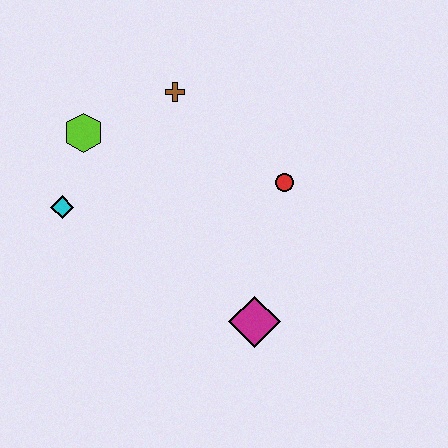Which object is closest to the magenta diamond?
The red circle is closest to the magenta diamond.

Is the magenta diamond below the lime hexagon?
Yes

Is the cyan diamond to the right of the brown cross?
No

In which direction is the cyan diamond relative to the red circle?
The cyan diamond is to the left of the red circle.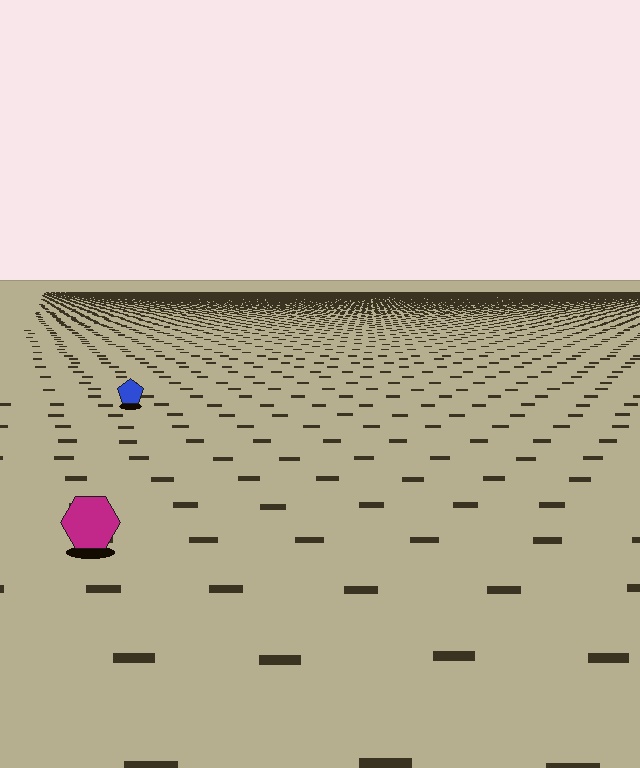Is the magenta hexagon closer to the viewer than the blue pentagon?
Yes. The magenta hexagon is closer — you can tell from the texture gradient: the ground texture is coarser near it.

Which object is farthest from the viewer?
The blue pentagon is farthest from the viewer. It appears smaller and the ground texture around it is denser.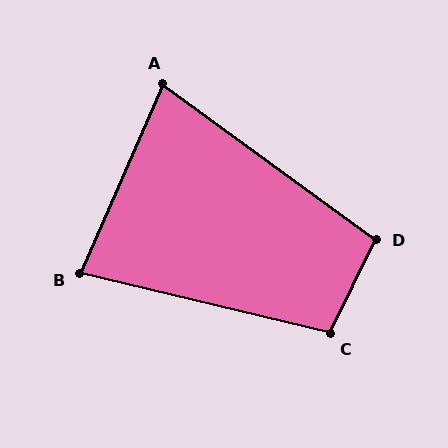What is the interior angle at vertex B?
Approximately 80 degrees (acute).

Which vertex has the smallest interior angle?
A, at approximately 78 degrees.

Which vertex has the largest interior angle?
C, at approximately 102 degrees.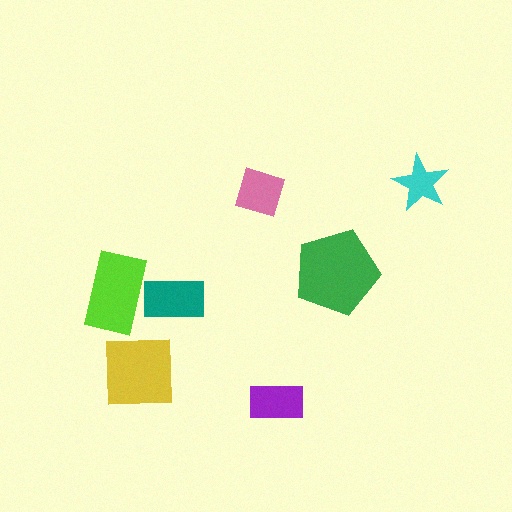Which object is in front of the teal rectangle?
The lime rectangle is in front of the teal rectangle.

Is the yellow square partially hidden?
No, no other shape covers it.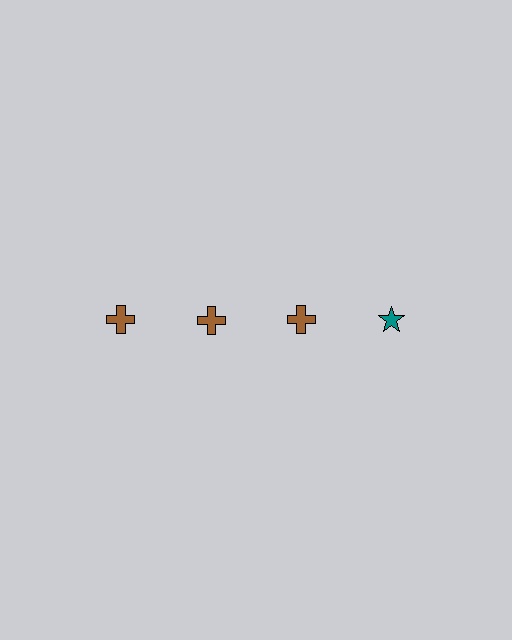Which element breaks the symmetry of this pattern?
The teal star in the top row, second from right column breaks the symmetry. All other shapes are brown crosses.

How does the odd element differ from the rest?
It differs in both color (teal instead of brown) and shape (star instead of cross).